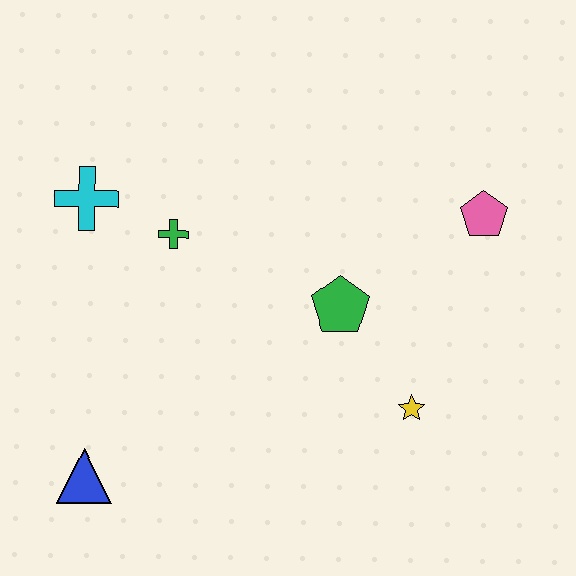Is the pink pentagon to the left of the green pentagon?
No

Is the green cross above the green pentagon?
Yes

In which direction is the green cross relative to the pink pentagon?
The green cross is to the left of the pink pentagon.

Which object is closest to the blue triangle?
The green cross is closest to the blue triangle.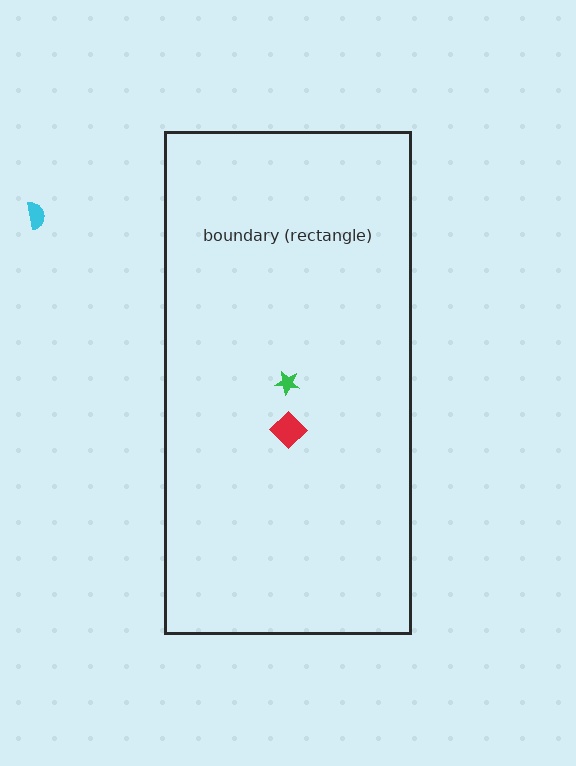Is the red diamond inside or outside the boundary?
Inside.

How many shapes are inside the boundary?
2 inside, 1 outside.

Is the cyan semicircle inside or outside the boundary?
Outside.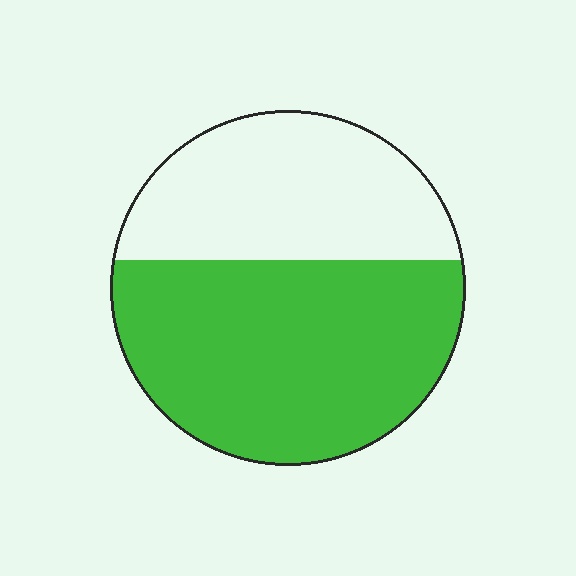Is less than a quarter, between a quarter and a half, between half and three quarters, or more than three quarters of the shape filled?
Between half and three quarters.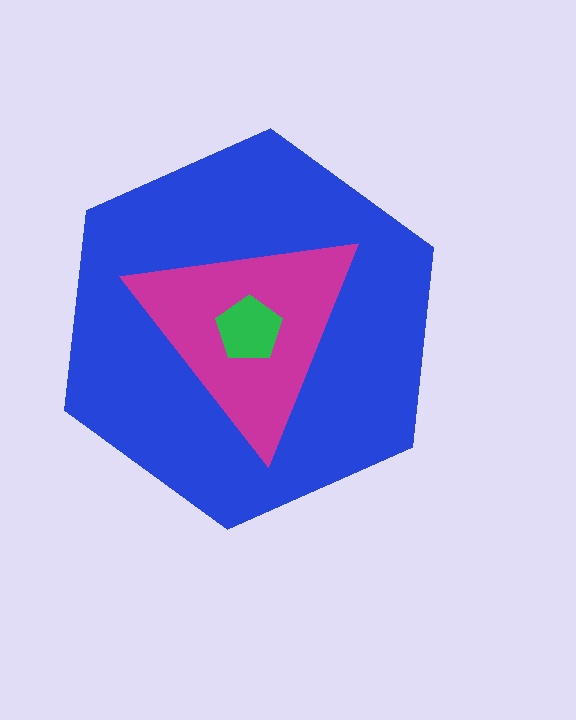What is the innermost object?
The green pentagon.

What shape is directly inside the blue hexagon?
The magenta triangle.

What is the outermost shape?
The blue hexagon.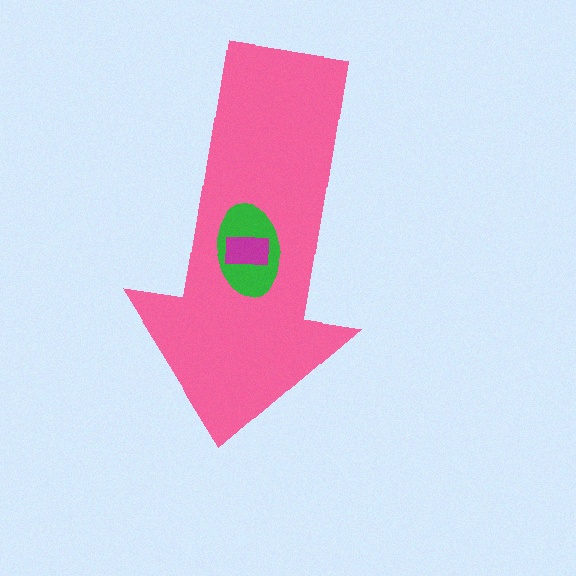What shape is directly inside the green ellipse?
The magenta rectangle.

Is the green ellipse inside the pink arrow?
Yes.